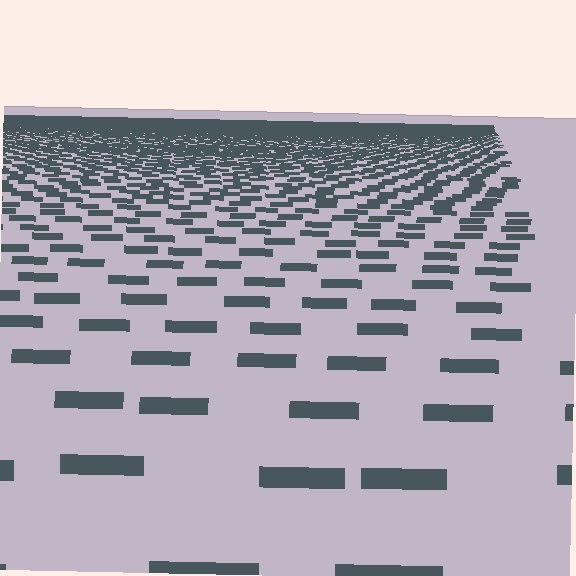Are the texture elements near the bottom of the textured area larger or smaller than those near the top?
Larger. Near the bottom, elements are closer to the viewer and appear at a bigger on-screen size.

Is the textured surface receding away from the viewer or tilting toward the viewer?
The surface is receding away from the viewer. Texture elements get smaller and denser toward the top.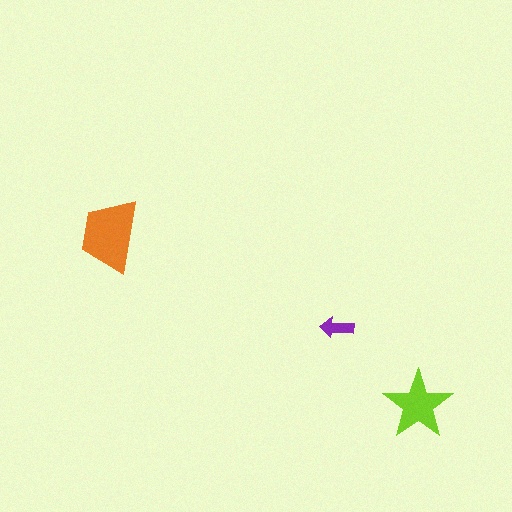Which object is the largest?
The orange trapezoid.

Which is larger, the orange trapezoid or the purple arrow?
The orange trapezoid.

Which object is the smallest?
The purple arrow.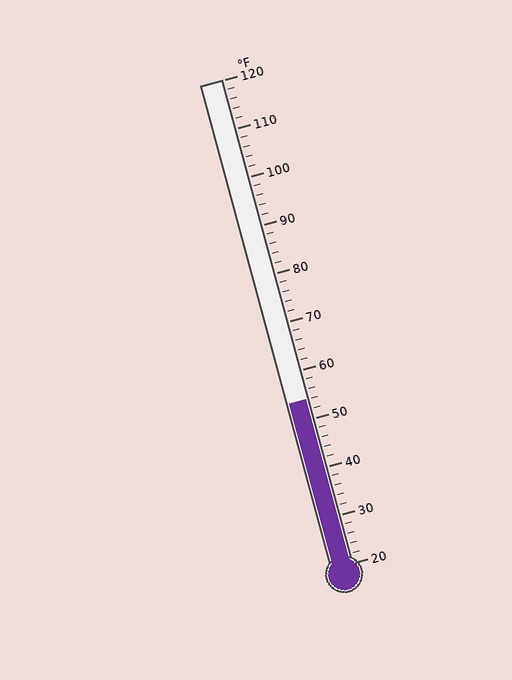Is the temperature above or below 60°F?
The temperature is below 60°F.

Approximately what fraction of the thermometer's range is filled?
The thermometer is filled to approximately 35% of its range.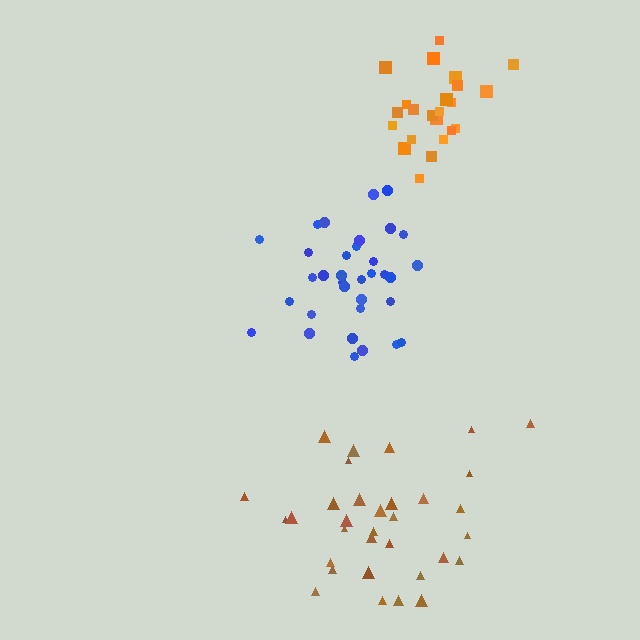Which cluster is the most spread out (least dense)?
Brown.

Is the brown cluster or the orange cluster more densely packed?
Orange.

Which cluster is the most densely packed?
Orange.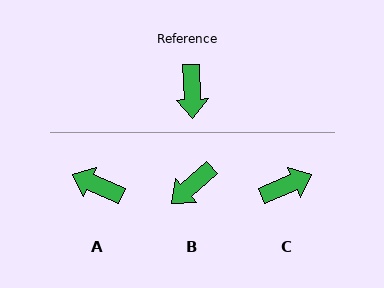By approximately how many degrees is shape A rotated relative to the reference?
Approximately 115 degrees clockwise.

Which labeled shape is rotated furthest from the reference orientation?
A, about 115 degrees away.